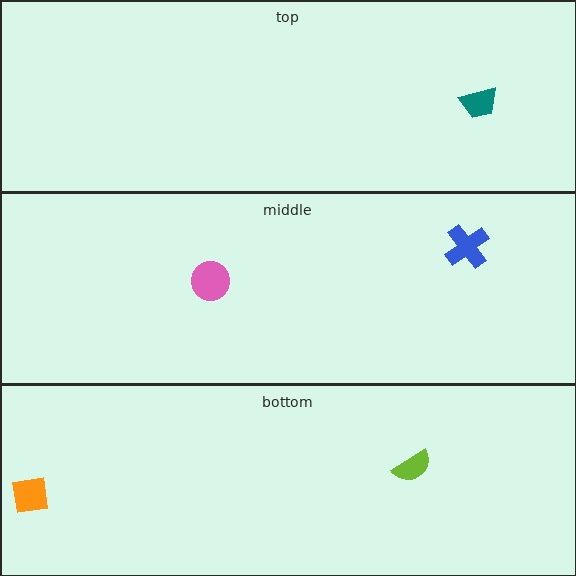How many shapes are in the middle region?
2.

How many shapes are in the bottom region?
2.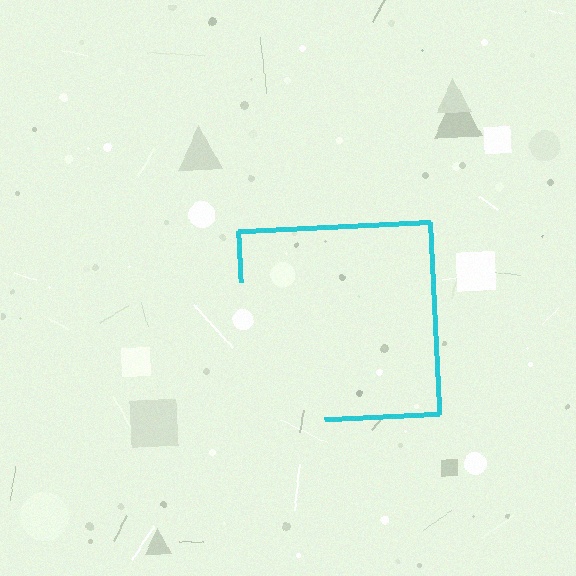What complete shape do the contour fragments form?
The contour fragments form a square.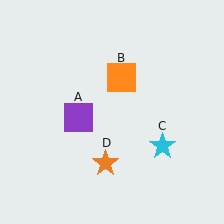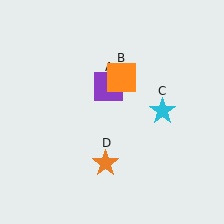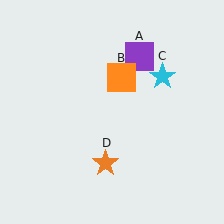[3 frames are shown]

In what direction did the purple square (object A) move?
The purple square (object A) moved up and to the right.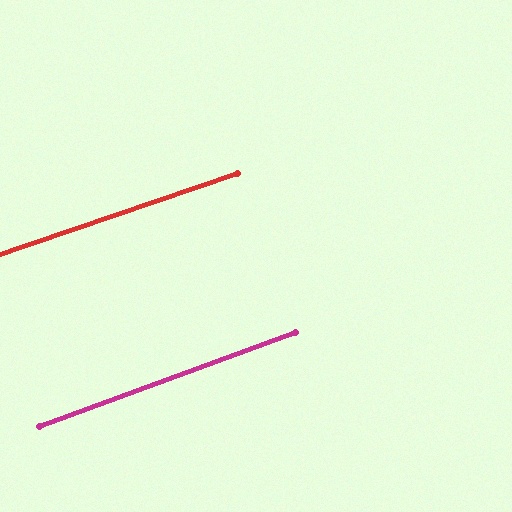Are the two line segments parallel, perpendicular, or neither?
Parallel — their directions differ by only 1.4°.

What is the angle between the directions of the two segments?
Approximately 1 degree.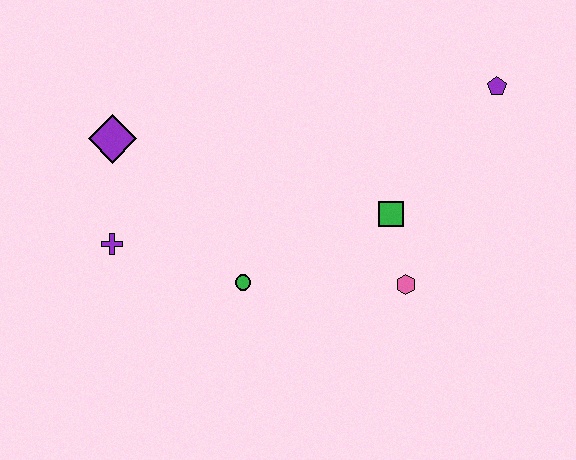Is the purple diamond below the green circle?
No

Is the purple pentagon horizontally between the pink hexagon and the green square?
No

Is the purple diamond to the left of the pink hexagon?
Yes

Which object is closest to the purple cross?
The purple diamond is closest to the purple cross.